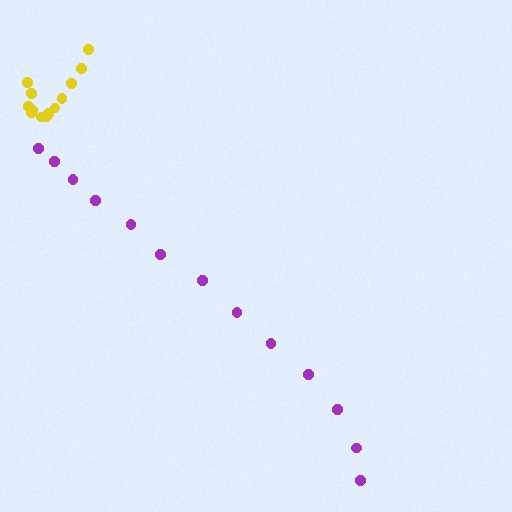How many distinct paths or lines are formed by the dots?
There are 2 distinct paths.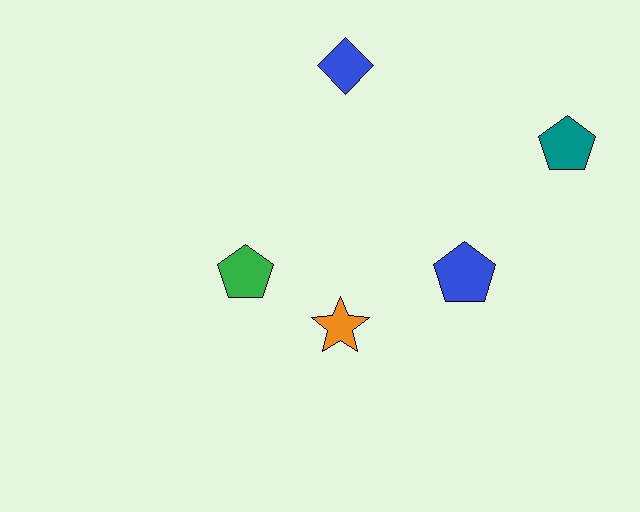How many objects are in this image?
There are 5 objects.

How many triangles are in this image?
There are no triangles.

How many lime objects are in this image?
There are no lime objects.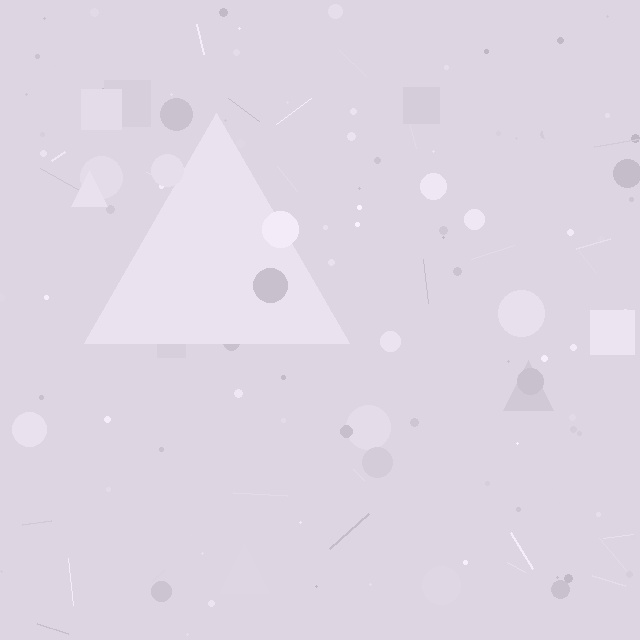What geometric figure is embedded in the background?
A triangle is embedded in the background.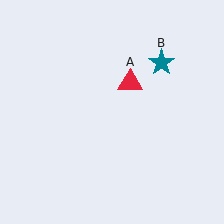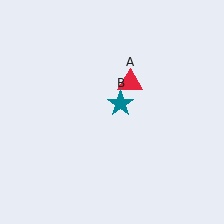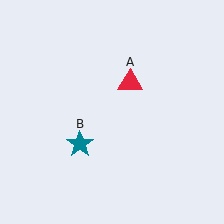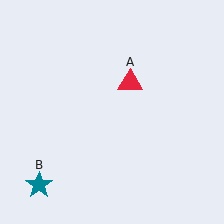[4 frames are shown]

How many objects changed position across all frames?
1 object changed position: teal star (object B).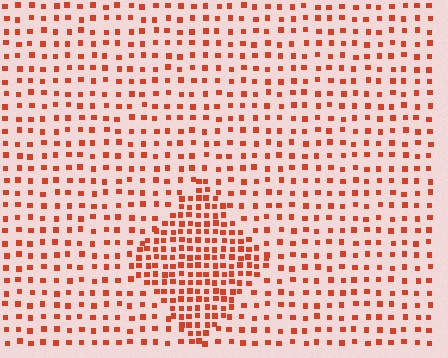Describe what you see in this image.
The image contains small red elements arranged at two different densities. A diamond-shaped region is visible where the elements are more densely packed than the surrounding area.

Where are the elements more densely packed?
The elements are more densely packed inside the diamond boundary.